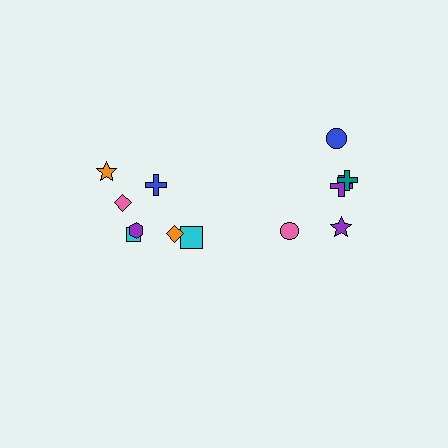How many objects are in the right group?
There are 5 objects.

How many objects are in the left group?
There are 7 objects.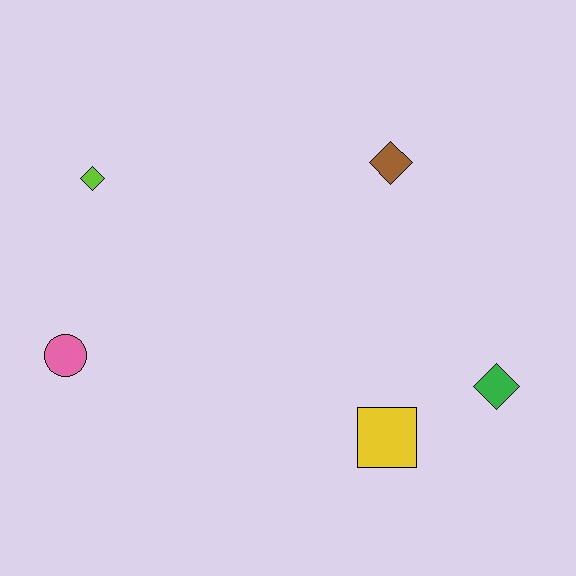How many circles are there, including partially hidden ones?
There is 1 circle.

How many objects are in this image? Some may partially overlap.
There are 5 objects.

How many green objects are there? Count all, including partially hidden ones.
There is 1 green object.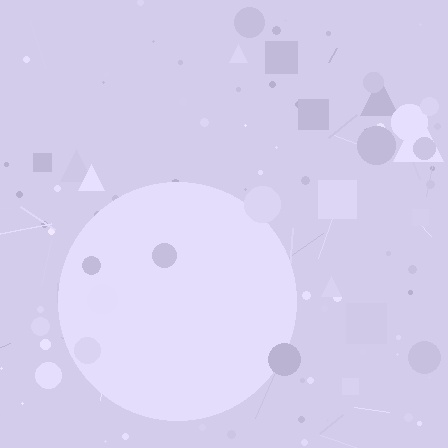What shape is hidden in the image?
A circle is hidden in the image.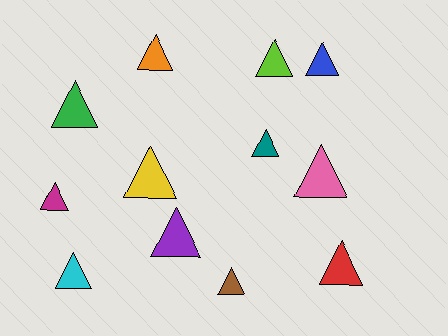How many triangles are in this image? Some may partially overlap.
There are 12 triangles.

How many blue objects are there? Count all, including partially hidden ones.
There is 1 blue object.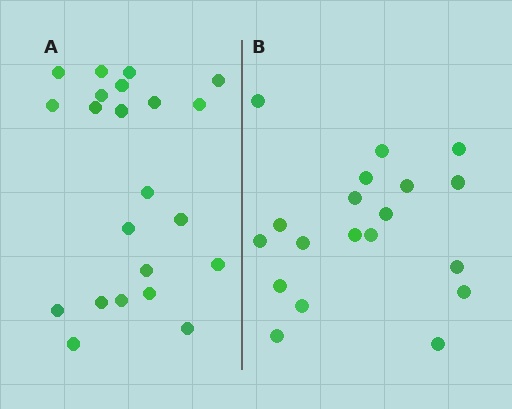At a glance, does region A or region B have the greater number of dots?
Region A (the left region) has more dots.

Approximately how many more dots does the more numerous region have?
Region A has just a few more — roughly 2 or 3 more dots than region B.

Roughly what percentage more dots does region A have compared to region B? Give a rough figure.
About 15% more.